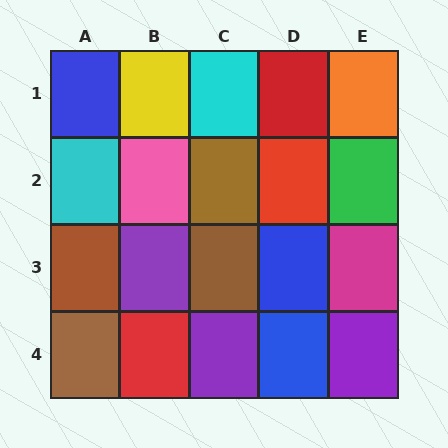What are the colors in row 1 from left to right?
Blue, yellow, cyan, red, orange.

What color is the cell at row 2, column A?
Cyan.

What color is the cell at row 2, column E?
Green.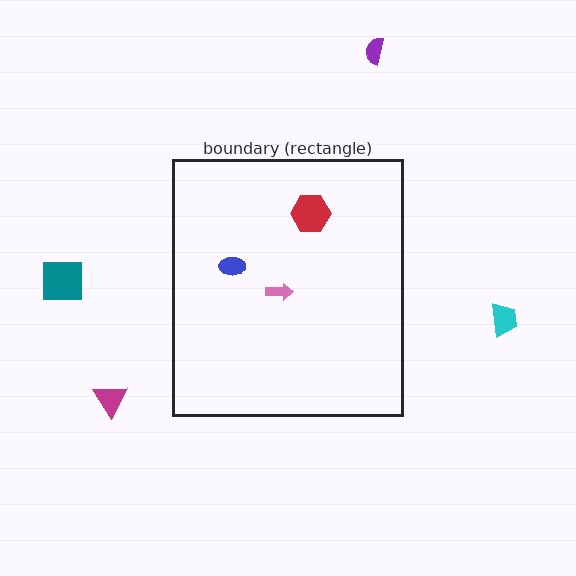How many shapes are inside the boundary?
3 inside, 4 outside.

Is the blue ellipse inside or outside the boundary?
Inside.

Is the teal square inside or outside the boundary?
Outside.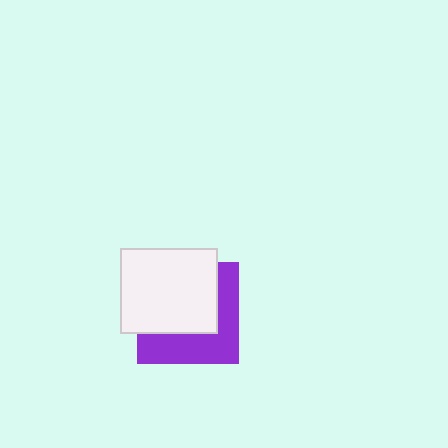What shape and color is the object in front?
The object in front is a white rectangle.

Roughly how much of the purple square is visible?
A small part of it is visible (roughly 45%).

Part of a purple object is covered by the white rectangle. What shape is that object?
It is a square.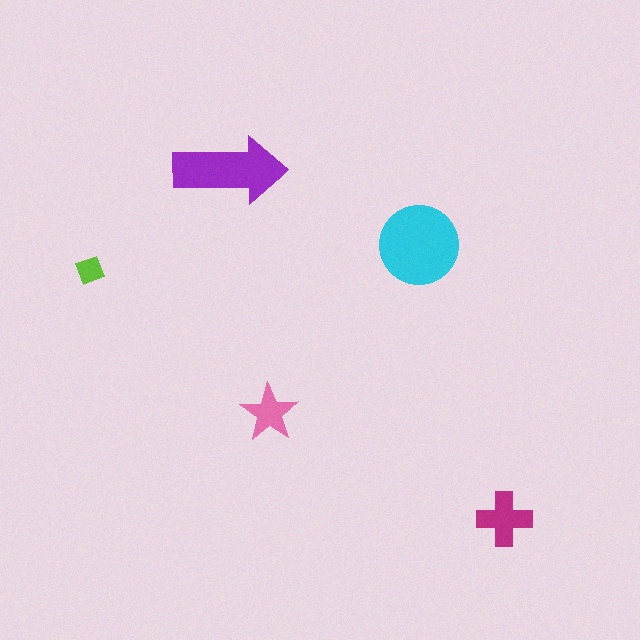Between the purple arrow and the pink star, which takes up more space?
The purple arrow.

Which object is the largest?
The cyan circle.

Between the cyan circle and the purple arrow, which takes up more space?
The cyan circle.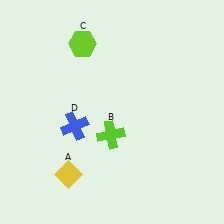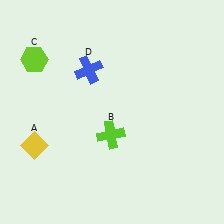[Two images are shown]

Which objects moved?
The objects that moved are: the yellow diamond (A), the lime hexagon (C), the blue cross (D).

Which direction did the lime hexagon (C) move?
The lime hexagon (C) moved left.